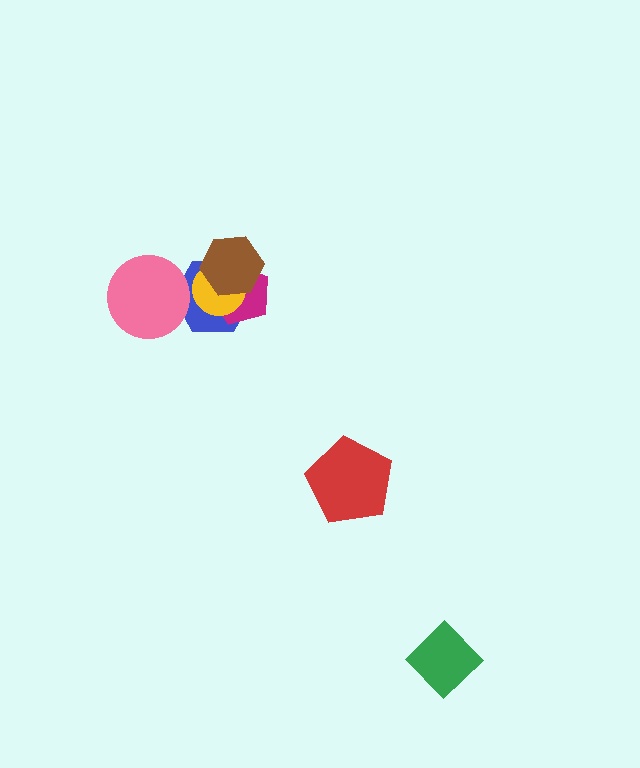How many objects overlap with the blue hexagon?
4 objects overlap with the blue hexagon.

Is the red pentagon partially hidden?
No, no other shape covers it.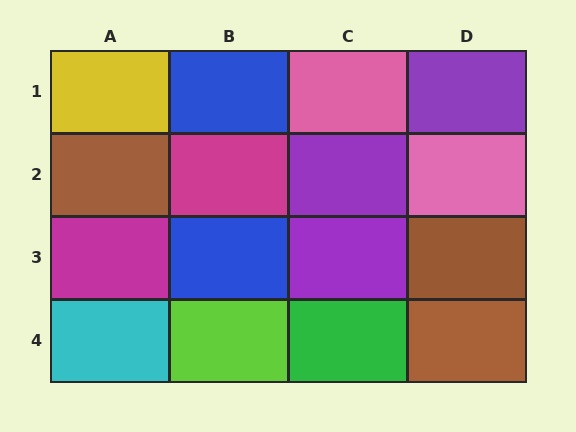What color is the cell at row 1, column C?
Pink.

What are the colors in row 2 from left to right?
Brown, magenta, purple, pink.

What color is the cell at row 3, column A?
Magenta.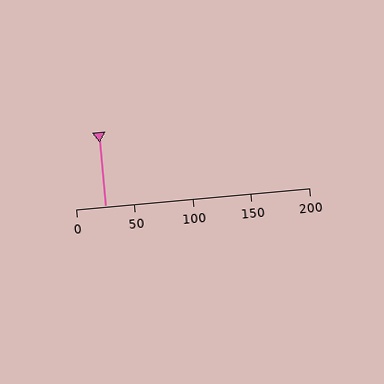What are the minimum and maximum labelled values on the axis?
The axis runs from 0 to 200.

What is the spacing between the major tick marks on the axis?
The major ticks are spaced 50 apart.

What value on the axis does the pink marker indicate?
The marker indicates approximately 25.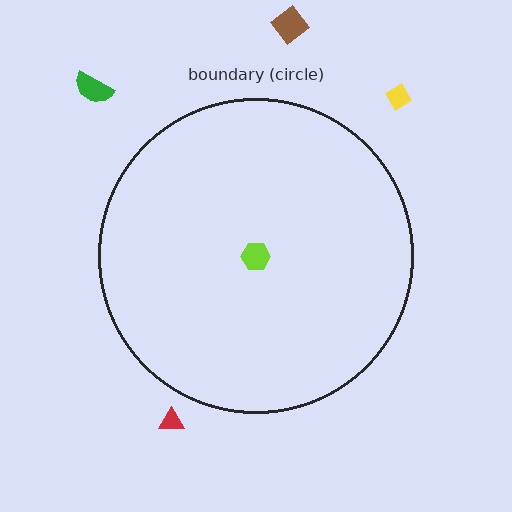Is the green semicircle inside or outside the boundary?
Outside.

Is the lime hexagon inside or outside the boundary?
Inside.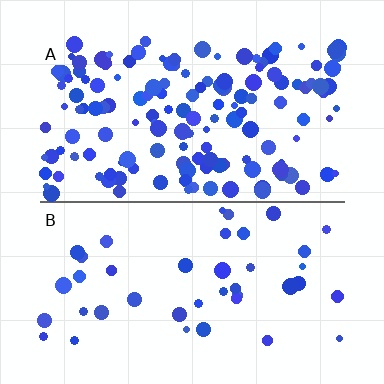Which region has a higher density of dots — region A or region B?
A (the top).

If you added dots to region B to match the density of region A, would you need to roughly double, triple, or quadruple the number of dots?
Approximately triple.